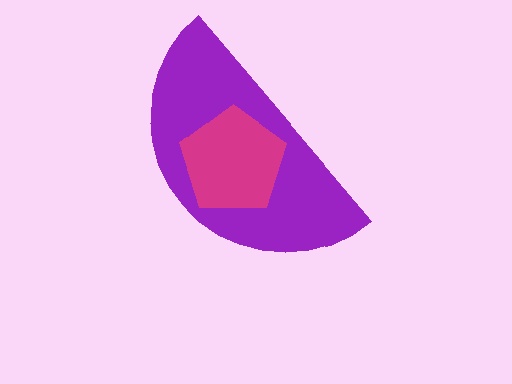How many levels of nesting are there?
2.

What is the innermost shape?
The magenta pentagon.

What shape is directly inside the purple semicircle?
The magenta pentagon.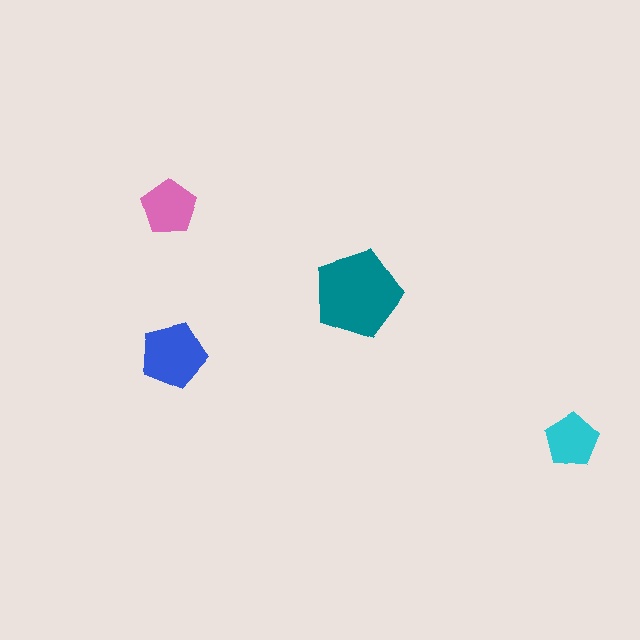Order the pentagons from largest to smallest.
the teal one, the blue one, the pink one, the cyan one.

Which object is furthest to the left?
The blue pentagon is leftmost.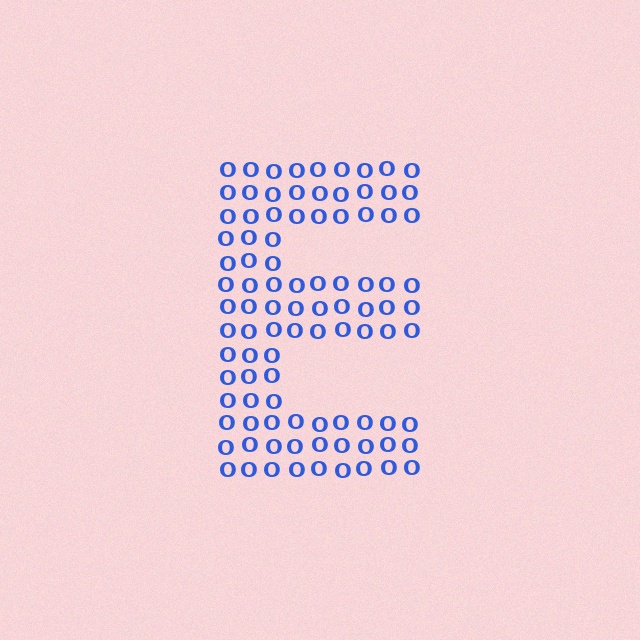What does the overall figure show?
The overall figure shows the letter E.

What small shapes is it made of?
It is made of small letter O's.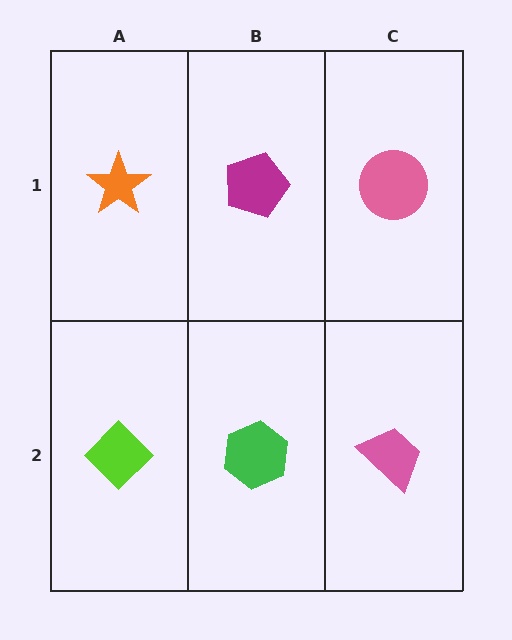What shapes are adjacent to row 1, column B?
A green hexagon (row 2, column B), an orange star (row 1, column A), a pink circle (row 1, column C).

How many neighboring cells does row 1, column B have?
3.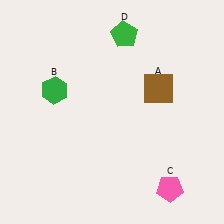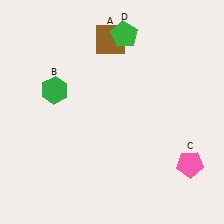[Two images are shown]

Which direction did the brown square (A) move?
The brown square (A) moved up.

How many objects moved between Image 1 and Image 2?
2 objects moved between the two images.